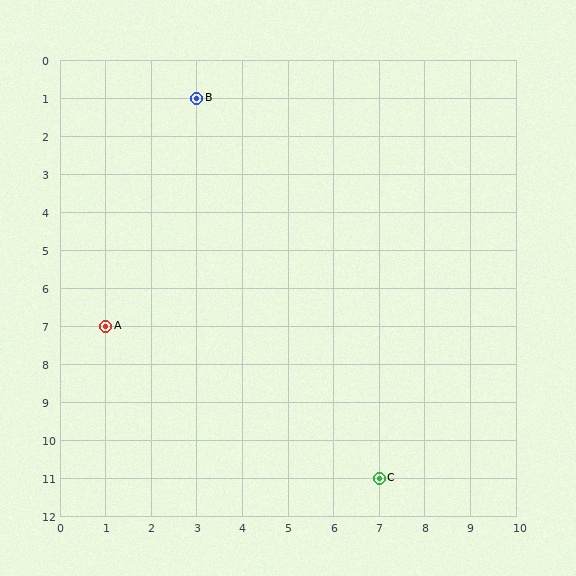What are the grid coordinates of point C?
Point C is at grid coordinates (7, 11).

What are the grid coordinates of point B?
Point B is at grid coordinates (3, 1).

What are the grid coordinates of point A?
Point A is at grid coordinates (1, 7).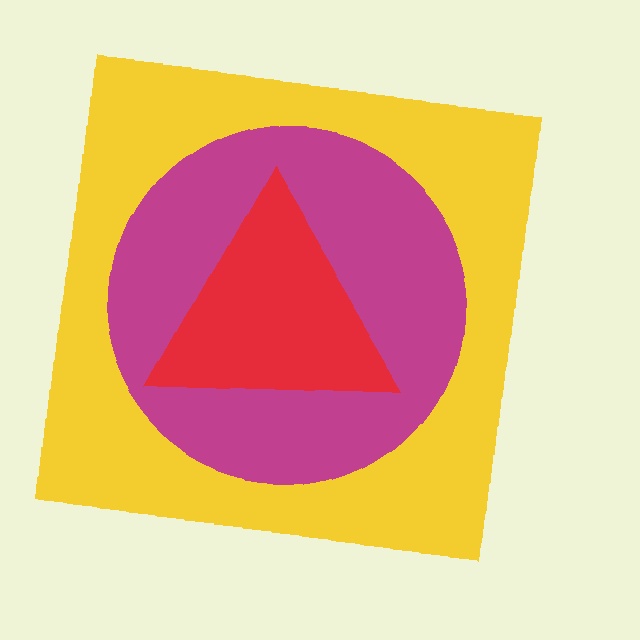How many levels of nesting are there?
3.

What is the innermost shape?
The red triangle.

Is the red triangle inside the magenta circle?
Yes.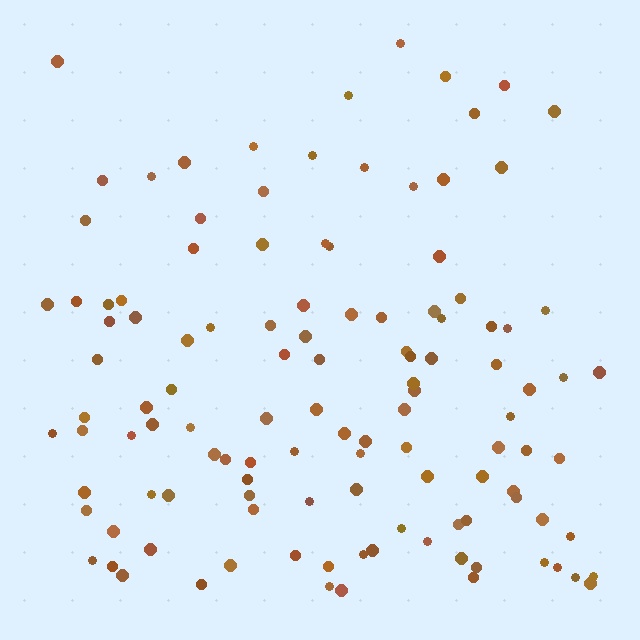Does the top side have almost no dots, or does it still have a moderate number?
Still a moderate number, just noticeably fewer than the bottom.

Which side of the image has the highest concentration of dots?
The bottom.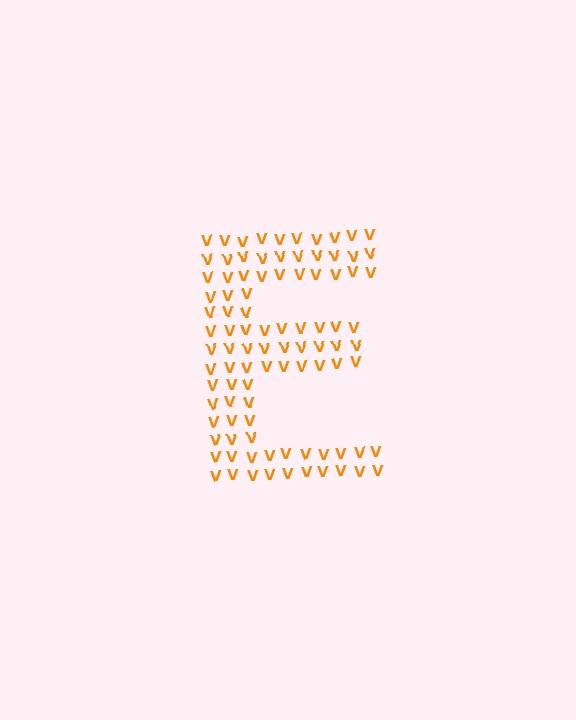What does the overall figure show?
The overall figure shows the letter E.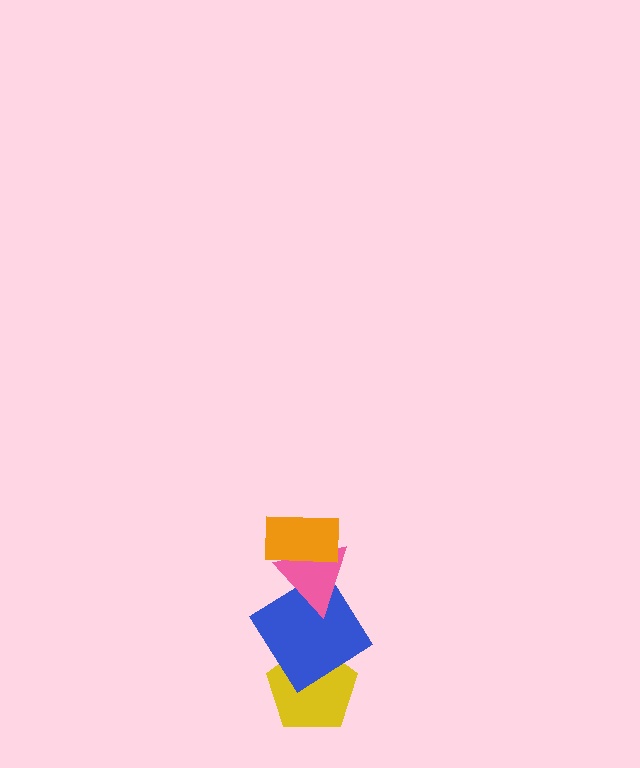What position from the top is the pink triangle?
The pink triangle is 2nd from the top.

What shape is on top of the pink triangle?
The orange rectangle is on top of the pink triangle.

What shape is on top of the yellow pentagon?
The blue diamond is on top of the yellow pentagon.